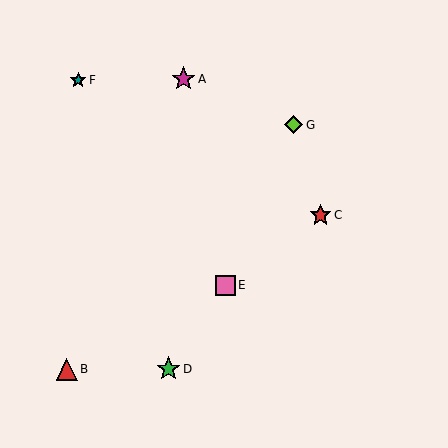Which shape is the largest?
The green star (labeled D) is the largest.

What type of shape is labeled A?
Shape A is a magenta star.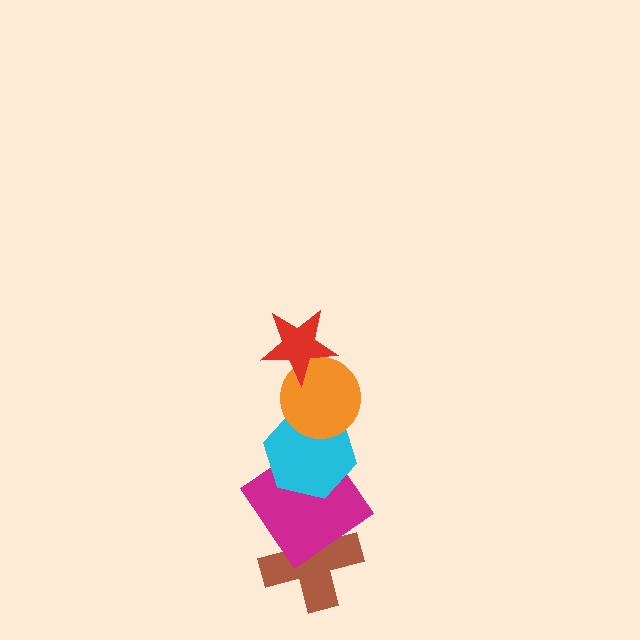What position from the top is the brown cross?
The brown cross is 5th from the top.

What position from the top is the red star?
The red star is 1st from the top.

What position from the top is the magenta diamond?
The magenta diamond is 4th from the top.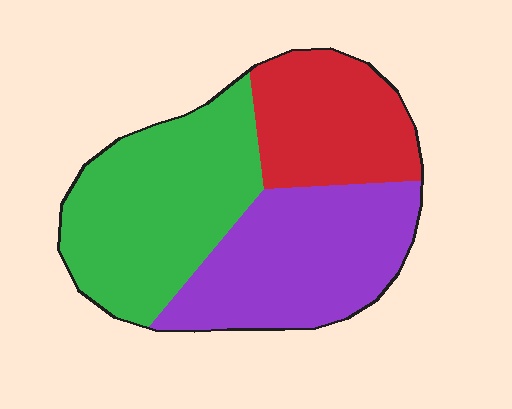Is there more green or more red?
Green.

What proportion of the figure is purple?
Purple covers about 35% of the figure.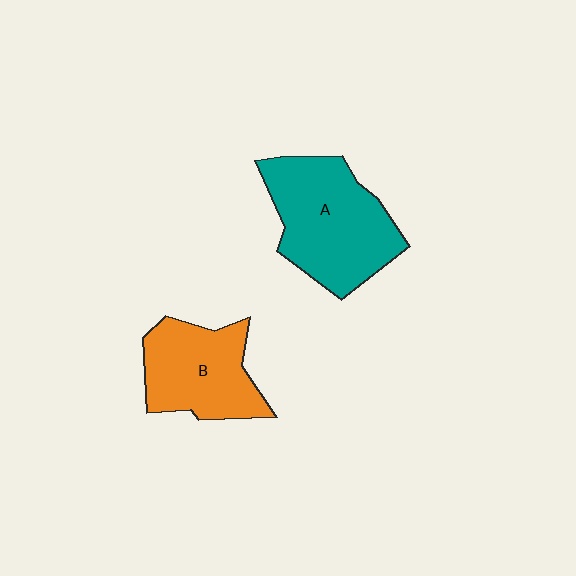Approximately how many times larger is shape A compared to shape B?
Approximately 1.3 times.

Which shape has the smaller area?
Shape B (orange).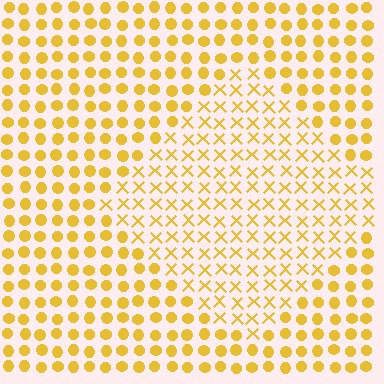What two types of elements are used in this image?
The image uses X marks inside the diamond region and circles outside it.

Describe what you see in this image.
The image is filled with small yellow elements arranged in a uniform grid. A diamond-shaped region contains X marks, while the surrounding area contains circles. The boundary is defined purely by the change in element shape.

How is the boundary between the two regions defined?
The boundary is defined by a change in element shape: X marks inside vs. circles outside. All elements share the same color and spacing.